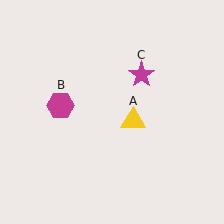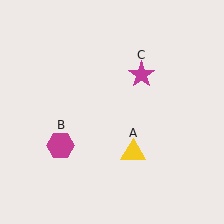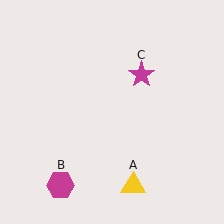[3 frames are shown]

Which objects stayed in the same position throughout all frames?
Magenta star (object C) remained stationary.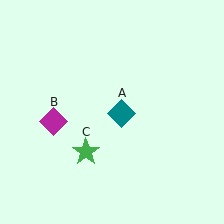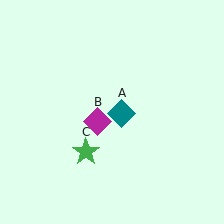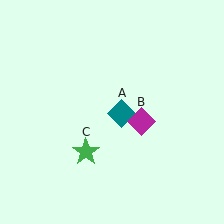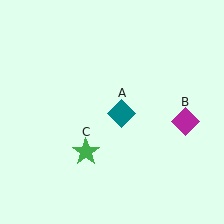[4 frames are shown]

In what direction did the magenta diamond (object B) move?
The magenta diamond (object B) moved right.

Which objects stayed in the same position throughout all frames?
Teal diamond (object A) and green star (object C) remained stationary.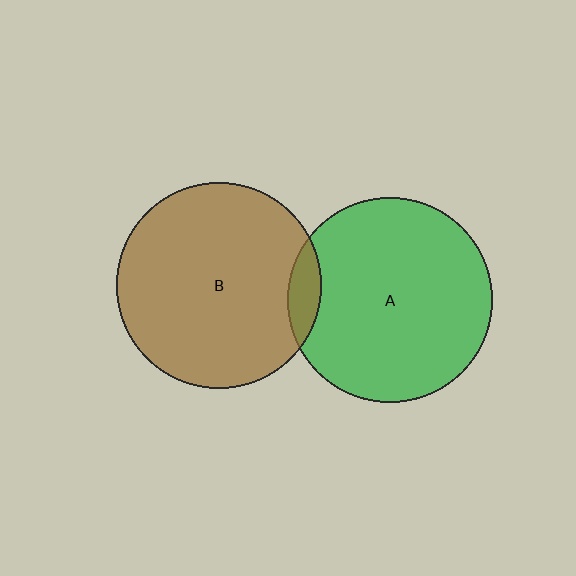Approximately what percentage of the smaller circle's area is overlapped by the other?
Approximately 10%.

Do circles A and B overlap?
Yes.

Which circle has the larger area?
Circle B (brown).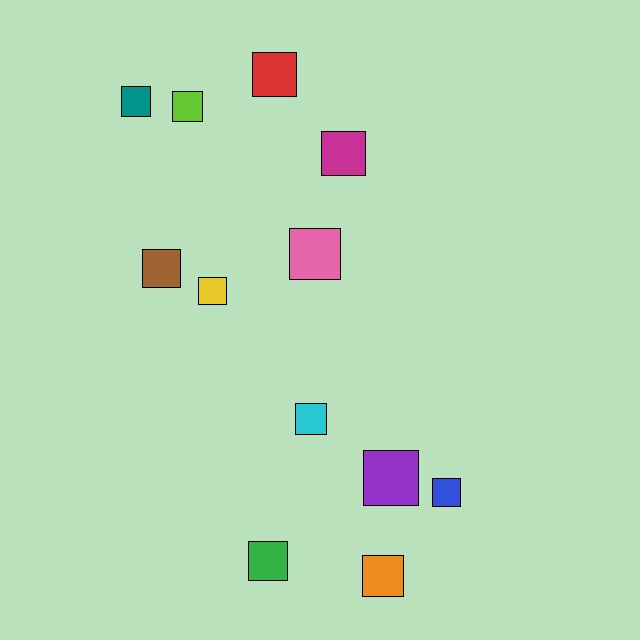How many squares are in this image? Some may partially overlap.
There are 12 squares.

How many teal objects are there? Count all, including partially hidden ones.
There is 1 teal object.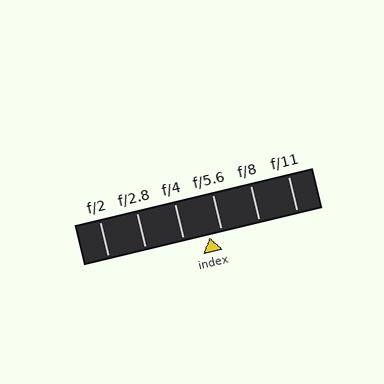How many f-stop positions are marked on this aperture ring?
There are 6 f-stop positions marked.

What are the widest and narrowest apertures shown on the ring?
The widest aperture shown is f/2 and the narrowest is f/11.